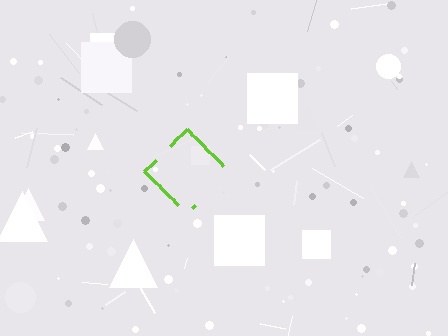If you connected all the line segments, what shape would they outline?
They would outline a diamond.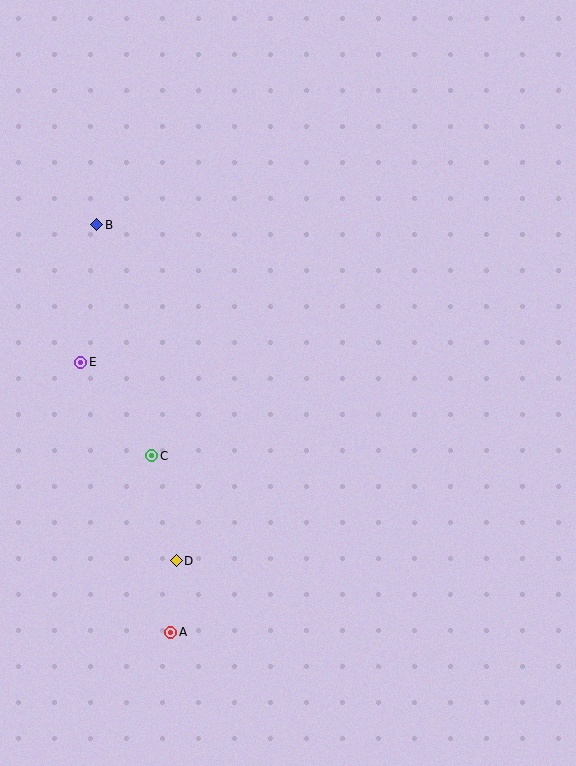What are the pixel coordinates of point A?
Point A is at (171, 632).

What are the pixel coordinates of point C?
Point C is at (152, 456).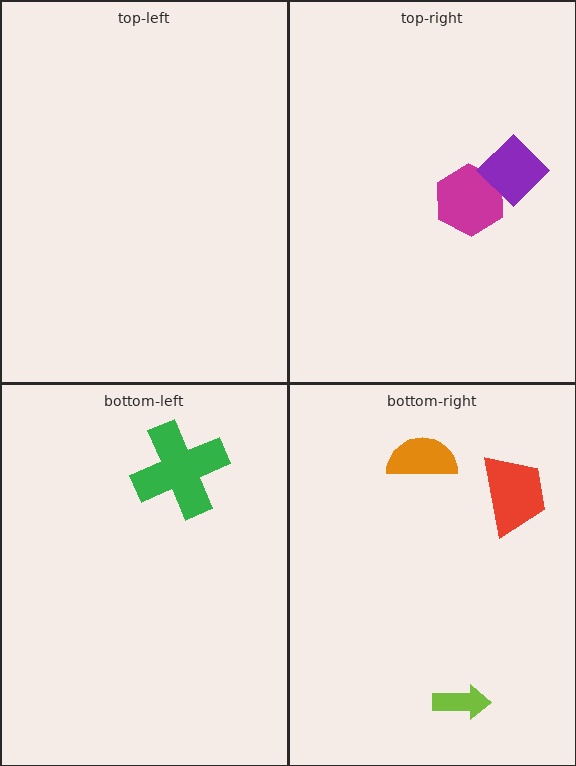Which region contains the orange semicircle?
The bottom-right region.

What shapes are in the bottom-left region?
The green cross.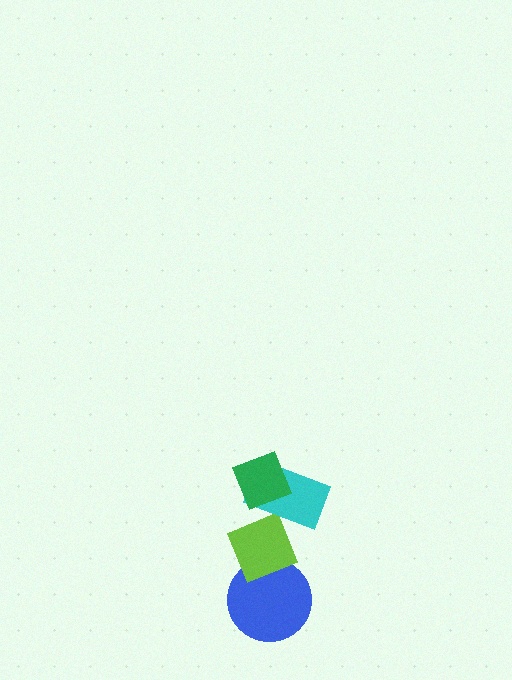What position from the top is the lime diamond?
The lime diamond is 3rd from the top.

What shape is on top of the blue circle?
The lime diamond is on top of the blue circle.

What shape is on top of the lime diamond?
The cyan rectangle is on top of the lime diamond.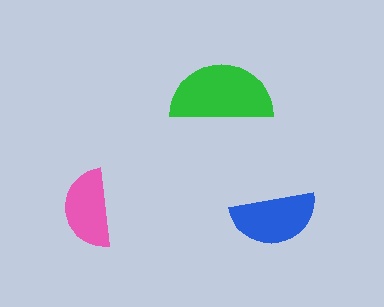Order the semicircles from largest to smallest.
the green one, the blue one, the pink one.